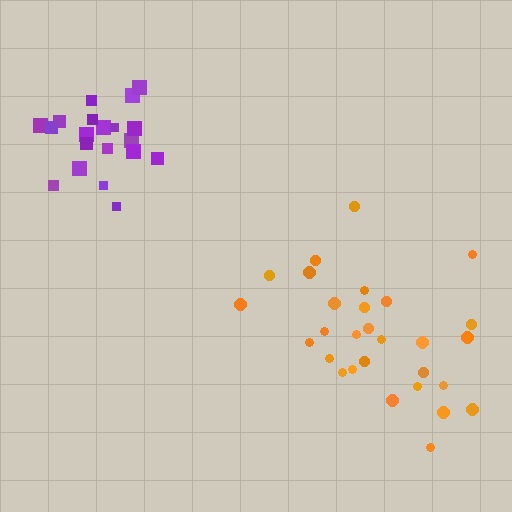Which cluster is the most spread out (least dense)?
Orange.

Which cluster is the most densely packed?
Purple.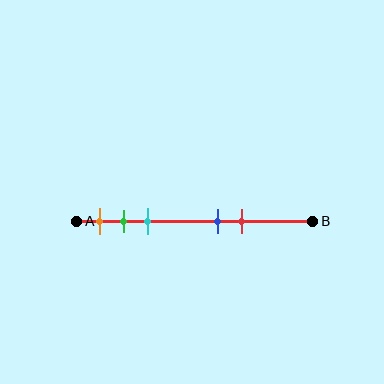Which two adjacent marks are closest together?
The green and cyan marks are the closest adjacent pair.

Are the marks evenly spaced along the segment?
No, the marks are not evenly spaced.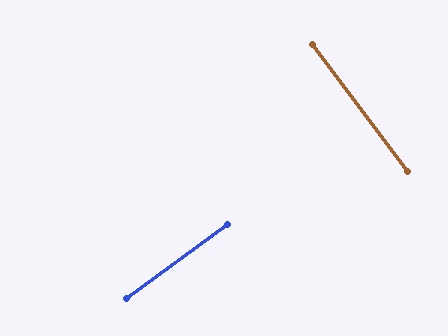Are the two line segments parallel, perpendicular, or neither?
Perpendicular — they meet at approximately 89°.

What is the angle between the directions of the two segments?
Approximately 89 degrees.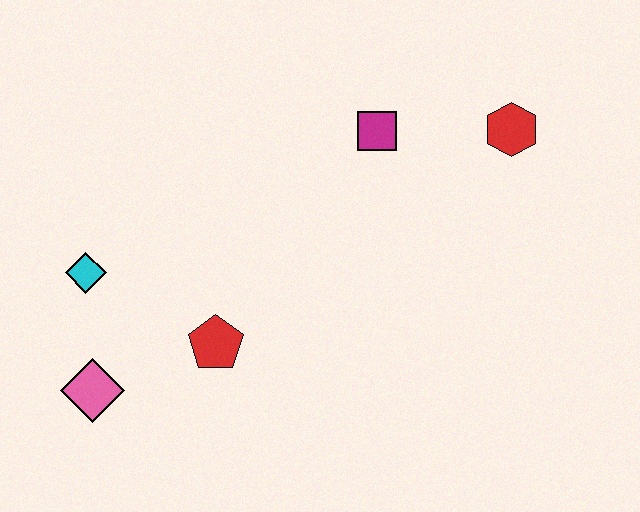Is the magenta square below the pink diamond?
No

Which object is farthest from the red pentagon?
The red hexagon is farthest from the red pentagon.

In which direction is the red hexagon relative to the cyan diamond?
The red hexagon is to the right of the cyan diamond.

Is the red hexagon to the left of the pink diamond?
No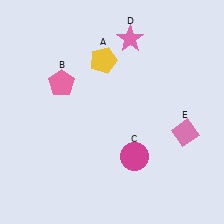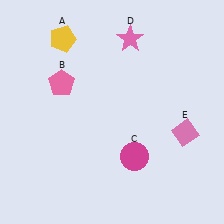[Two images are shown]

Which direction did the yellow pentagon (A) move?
The yellow pentagon (A) moved left.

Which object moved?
The yellow pentagon (A) moved left.